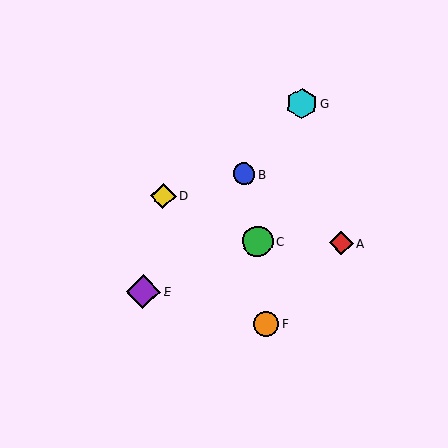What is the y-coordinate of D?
Object D is at y≈196.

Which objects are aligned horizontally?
Objects A, C are aligned horizontally.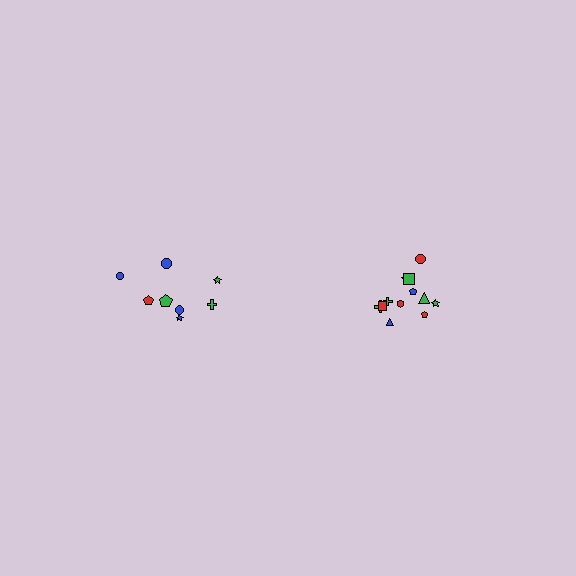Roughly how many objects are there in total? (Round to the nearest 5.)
Roughly 20 objects in total.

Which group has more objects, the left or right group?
The right group.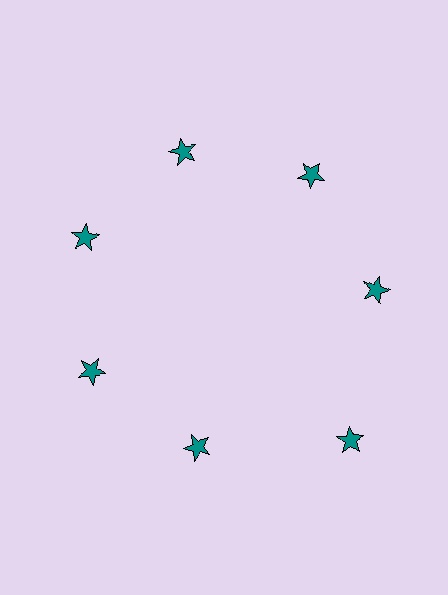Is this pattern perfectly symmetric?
No. The 7 teal stars are arranged in a ring, but one element near the 5 o'clock position is pushed outward from the center, breaking the 7-fold rotational symmetry.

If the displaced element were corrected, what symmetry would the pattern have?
It would have 7-fold rotational symmetry — the pattern would map onto itself every 51 degrees.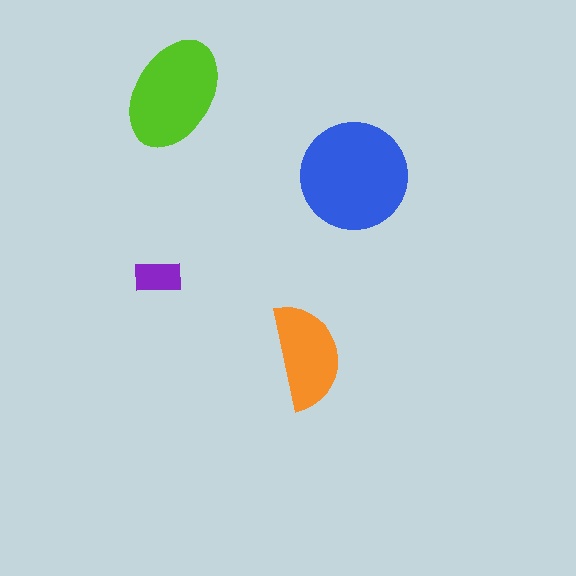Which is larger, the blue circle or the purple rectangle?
The blue circle.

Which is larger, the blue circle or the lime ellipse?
The blue circle.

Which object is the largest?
The blue circle.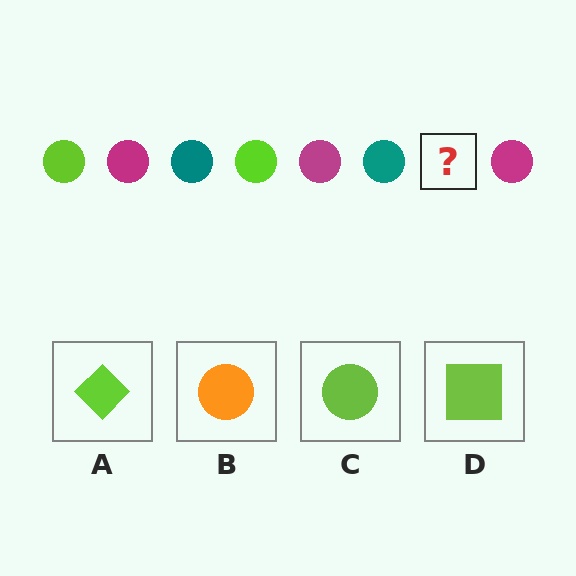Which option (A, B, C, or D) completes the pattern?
C.